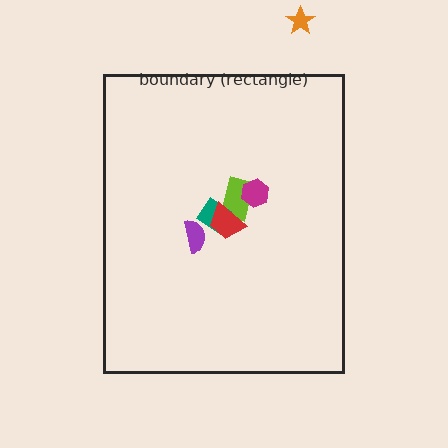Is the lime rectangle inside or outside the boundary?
Inside.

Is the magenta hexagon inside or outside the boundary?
Inside.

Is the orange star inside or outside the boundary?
Outside.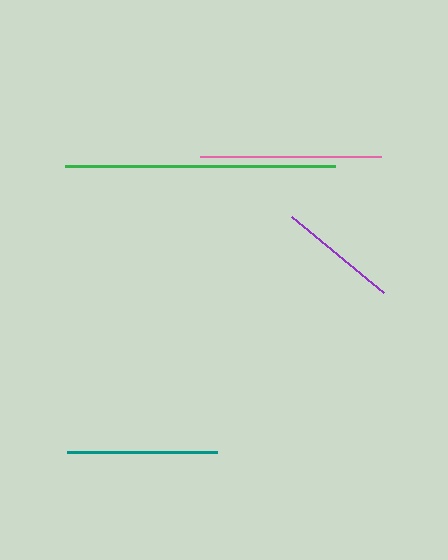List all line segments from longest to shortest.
From longest to shortest: green, pink, teal, purple.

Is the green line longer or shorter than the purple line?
The green line is longer than the purple line.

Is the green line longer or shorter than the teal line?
The green line is longer than the teal line.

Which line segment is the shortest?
The purple line is the shortest at approximately 119 pixels.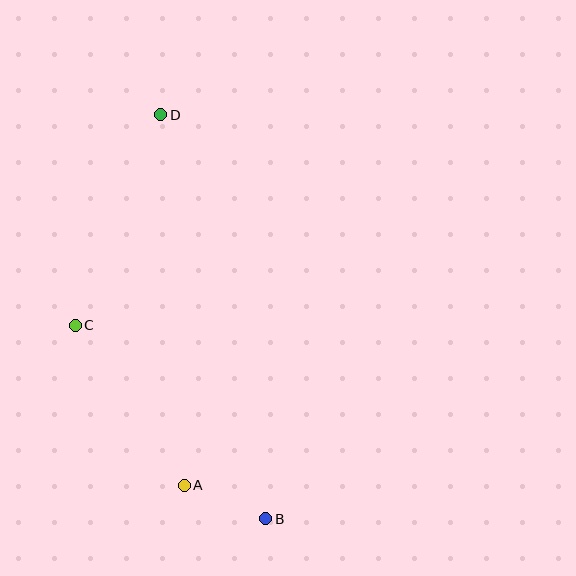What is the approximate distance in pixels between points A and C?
The distance between A and C is approximately 194 pixels.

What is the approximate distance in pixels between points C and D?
The distance between C and D is approximately 227 pixels.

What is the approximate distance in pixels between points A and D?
The distance between A and D is approximately 371 pixels.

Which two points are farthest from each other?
Points B and D are farthest from each other.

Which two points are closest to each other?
Points A and B are closest to each other.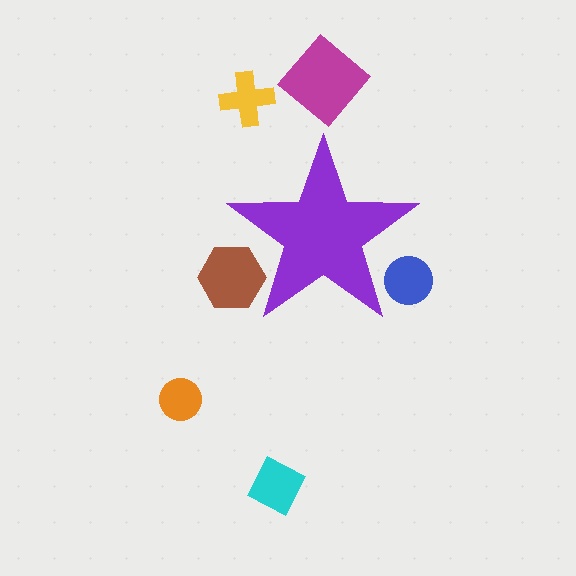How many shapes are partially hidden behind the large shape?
2 shapes are partially hidden.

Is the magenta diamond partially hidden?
No, the magenta diamond is fully visible.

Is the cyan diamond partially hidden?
No, the cyan diamond is fully visible.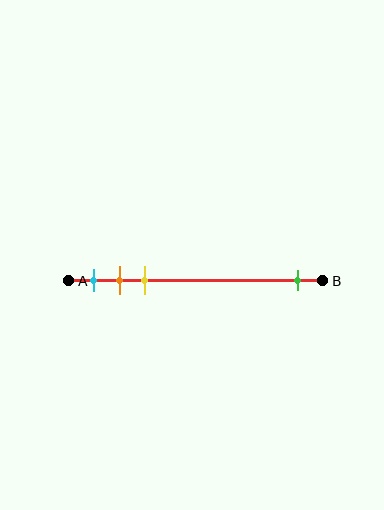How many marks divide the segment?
There are 4 marks dividing the segment.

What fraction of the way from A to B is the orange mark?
The orange mark is approximately 20% (0.2) of the way from A to B.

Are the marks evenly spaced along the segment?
No, the marks are not evenly spaced.